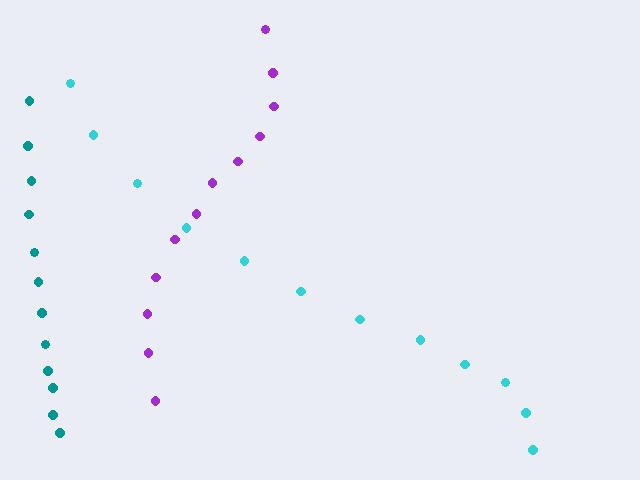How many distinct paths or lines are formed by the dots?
There are 3 distinct paths.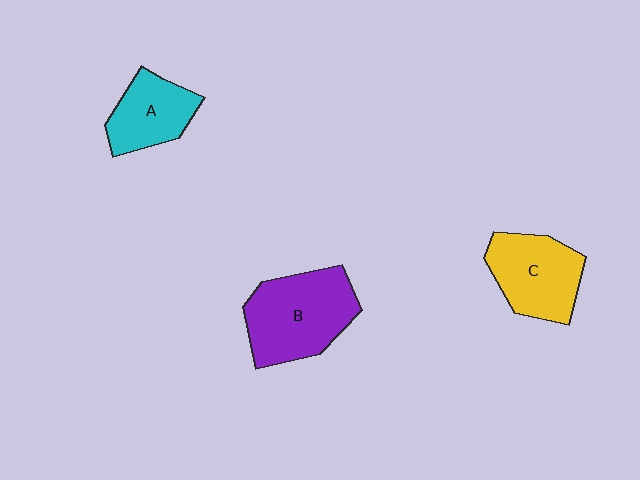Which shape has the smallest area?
Shape A (cyan).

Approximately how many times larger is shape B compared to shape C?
Approximately 1.2 times.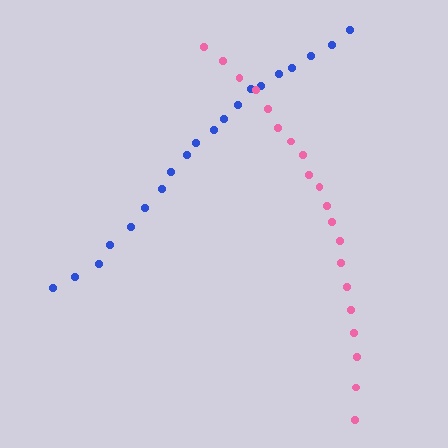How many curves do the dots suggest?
There are 2 distinct paths.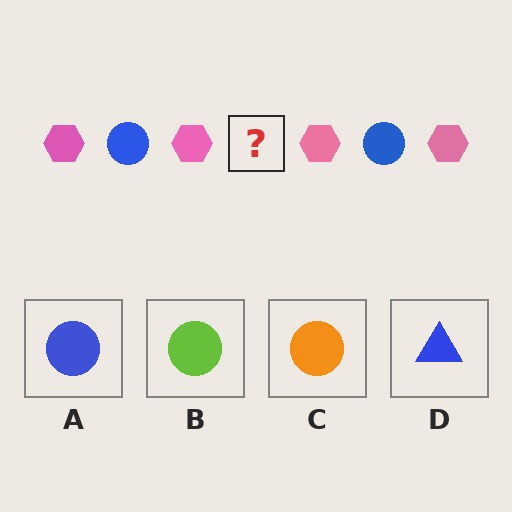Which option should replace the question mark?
Option A.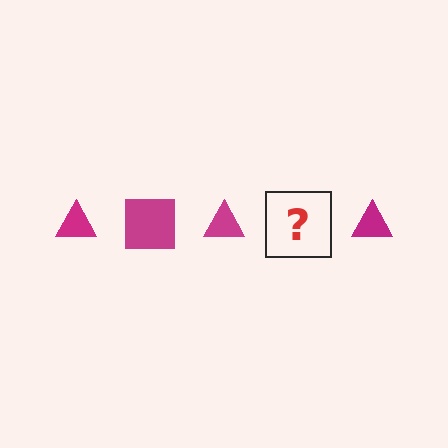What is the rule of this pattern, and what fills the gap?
The rule is that the pattern cycles through triangle, square shapes in magenta. The gap should be filled with a magenta square.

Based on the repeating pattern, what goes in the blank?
The blank should be a magenta square.